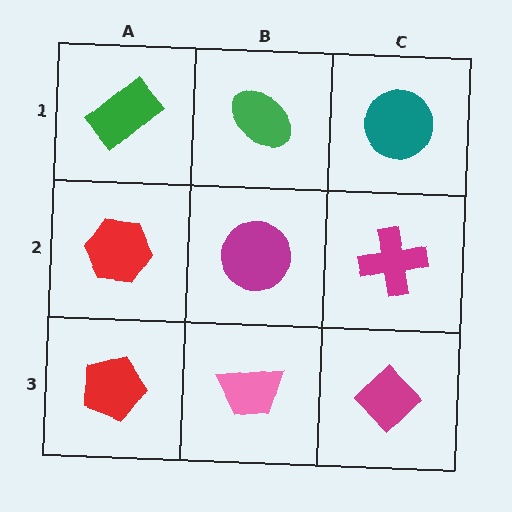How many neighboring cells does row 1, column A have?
2.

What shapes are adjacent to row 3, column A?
A red hexagon (row 2, column A), a pink trapezoid (row 3, column B).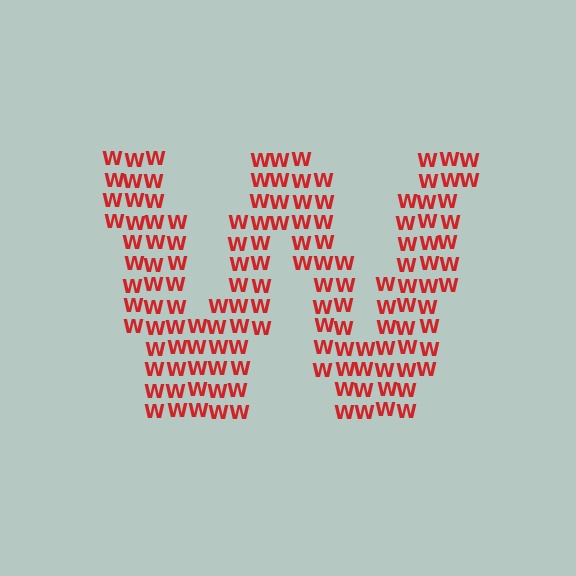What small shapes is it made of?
It is made of small letter W's.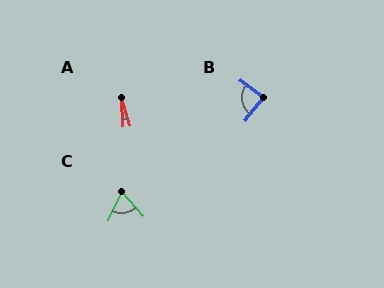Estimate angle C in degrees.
Approximately 66 degrees.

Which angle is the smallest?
A, at approximately 15 degrees.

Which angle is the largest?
B, at approximately 89 degrees.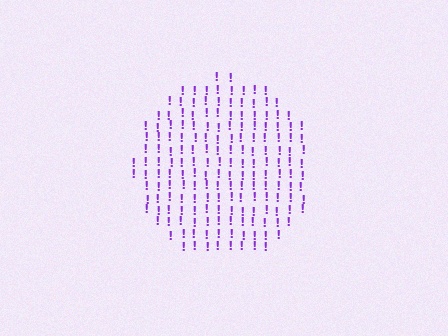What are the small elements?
The small elements are exclamation marks.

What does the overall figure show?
The overall figure shows a circle.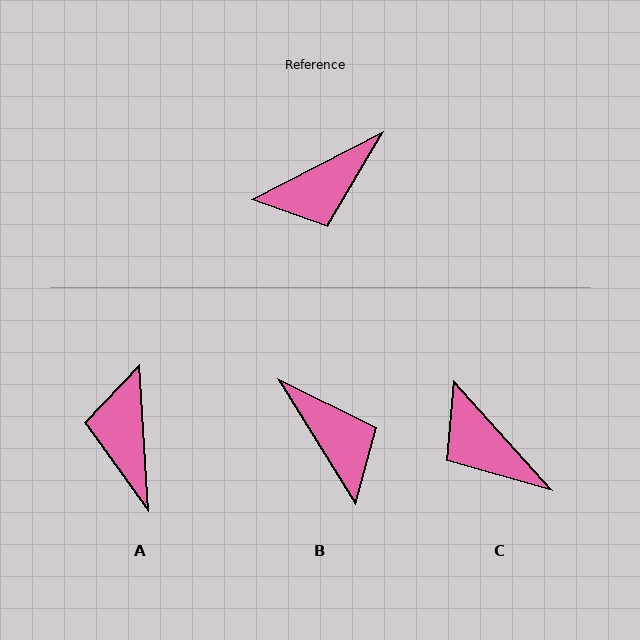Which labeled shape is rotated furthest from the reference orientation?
A, about 114 degrees away.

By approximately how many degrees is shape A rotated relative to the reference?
Approximately 114 degrees clockwise.